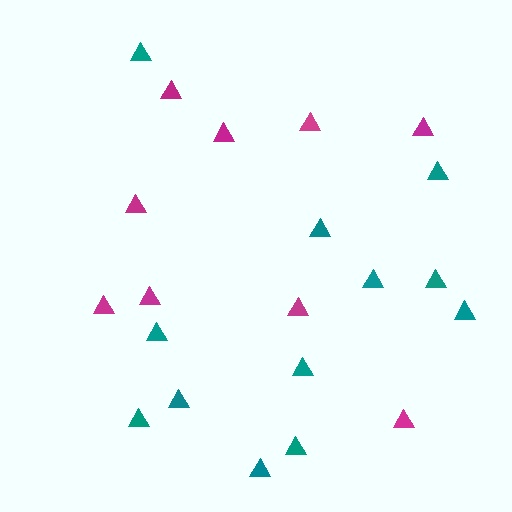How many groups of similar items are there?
There are 2 groups: one group of magenta triangles (9) and one group of teal triangles (12).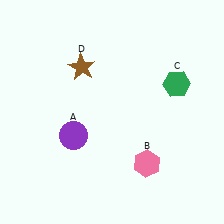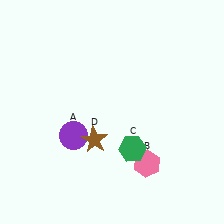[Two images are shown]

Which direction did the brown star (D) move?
The brown star (D) moved down.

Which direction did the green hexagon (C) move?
The green hexagon (C) moved down.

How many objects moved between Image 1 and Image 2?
2 objects moved between the two images.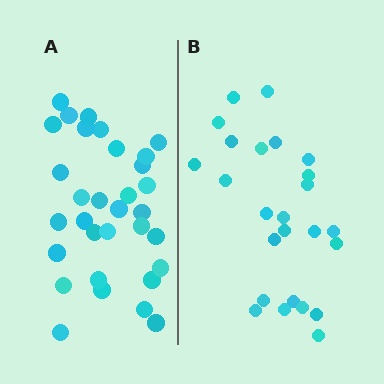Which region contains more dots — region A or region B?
Region A (the left region) has more dots.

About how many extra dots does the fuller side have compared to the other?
Region A has roughly 8 or so more dots than region B.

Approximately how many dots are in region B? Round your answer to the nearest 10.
About 20 dots. (The exact count is 25, which rounds to 20.)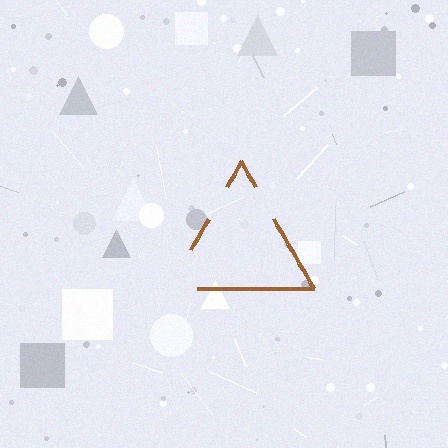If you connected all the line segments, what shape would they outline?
They would outline a triangle.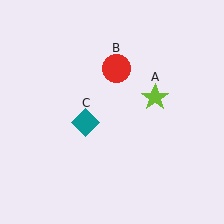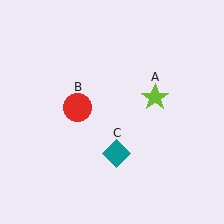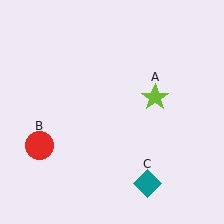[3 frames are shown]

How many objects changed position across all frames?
2 objects changed position: red circle (object B), teal diamond (object C).